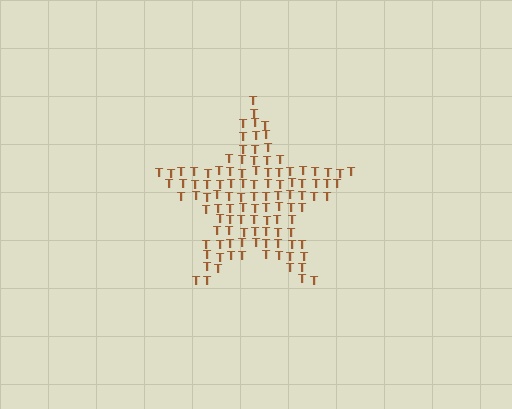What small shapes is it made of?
It is made of small letter T's.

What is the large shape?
The large shape is a star.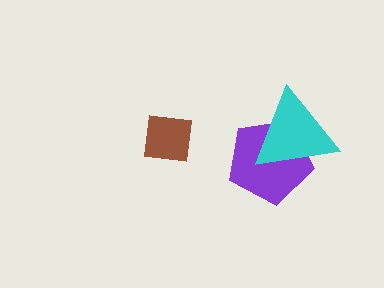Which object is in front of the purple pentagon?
The cyan triangle is in front of the purple pentagon.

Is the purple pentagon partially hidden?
Yes, it is partially covered by another shape.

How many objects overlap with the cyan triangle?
1 object overlaps with the cyan triangle.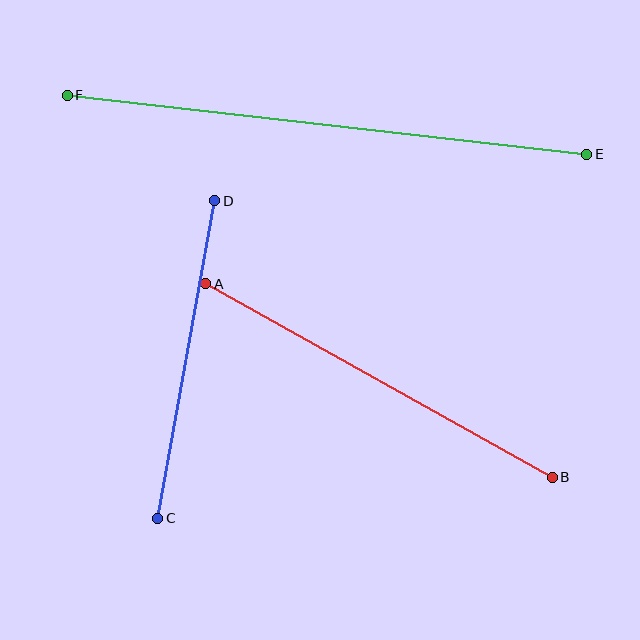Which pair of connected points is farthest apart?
Points E and F are farthest apart.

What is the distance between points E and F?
The distance is approximately 522 pixels.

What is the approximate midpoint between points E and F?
The midpoint is at approximately (327, 125) pixels.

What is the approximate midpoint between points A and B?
The midpoint is at approximately (379, 381) pixels.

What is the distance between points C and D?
The distance is approximately 323 pixels.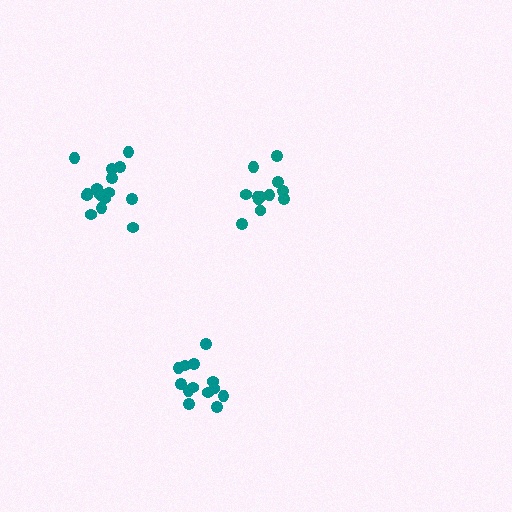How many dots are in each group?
Group 1: 12 dots, Group 2: 13 dots, Group 3: 16 dots (41 total).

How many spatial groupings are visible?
There are 3 spatial groupings.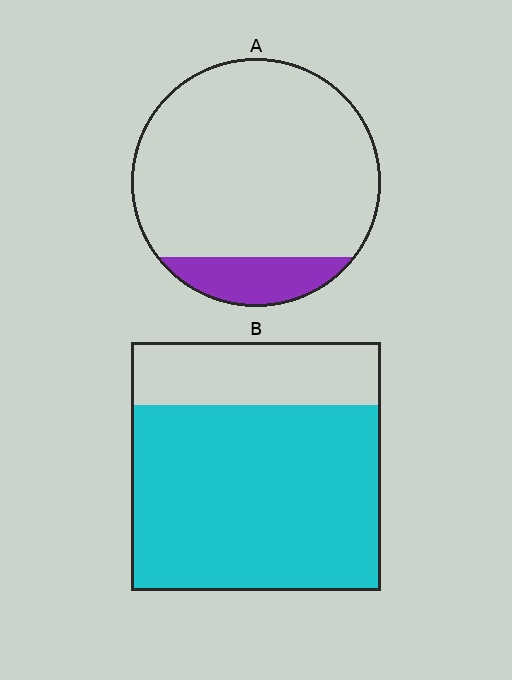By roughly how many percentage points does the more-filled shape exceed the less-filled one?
By roughly 60 percentage points (B over A).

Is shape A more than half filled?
No.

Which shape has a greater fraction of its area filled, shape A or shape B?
Shape B.